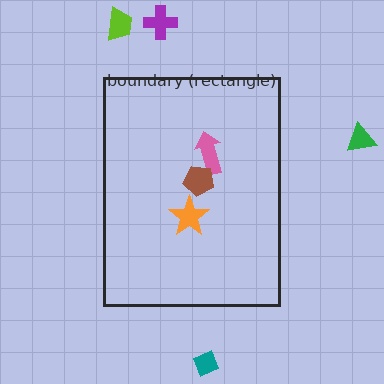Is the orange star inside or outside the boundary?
Inside.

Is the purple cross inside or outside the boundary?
Outside.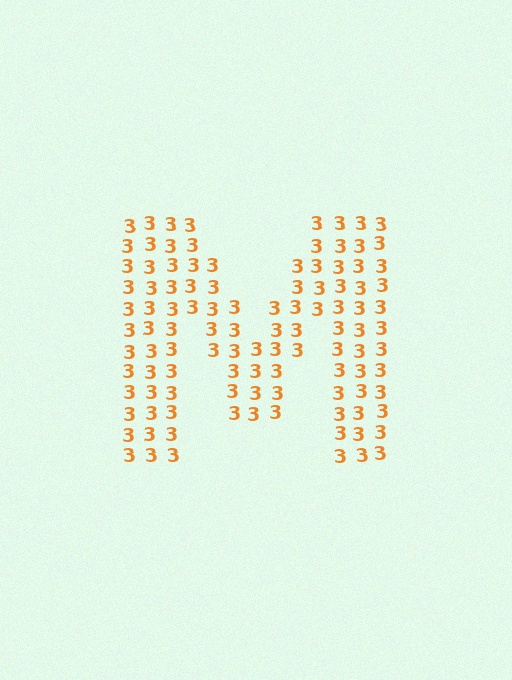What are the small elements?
The small elements are digit 3's.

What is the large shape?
The large shape is the letter M.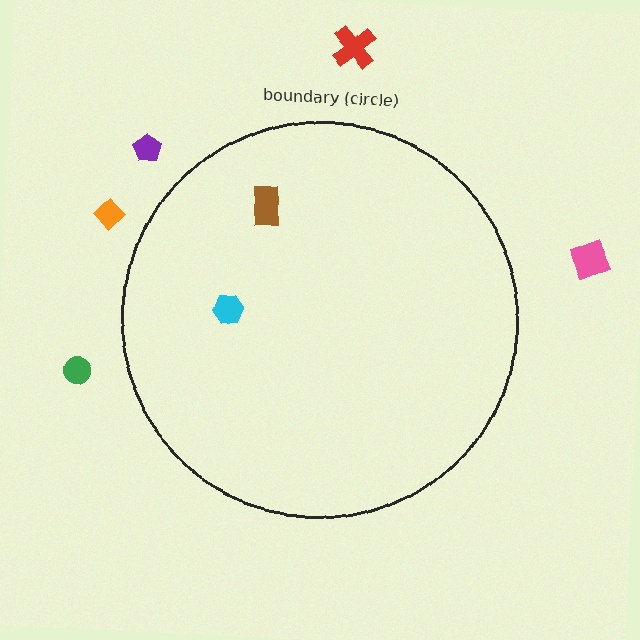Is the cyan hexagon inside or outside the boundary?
Inside.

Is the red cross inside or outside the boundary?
Outside.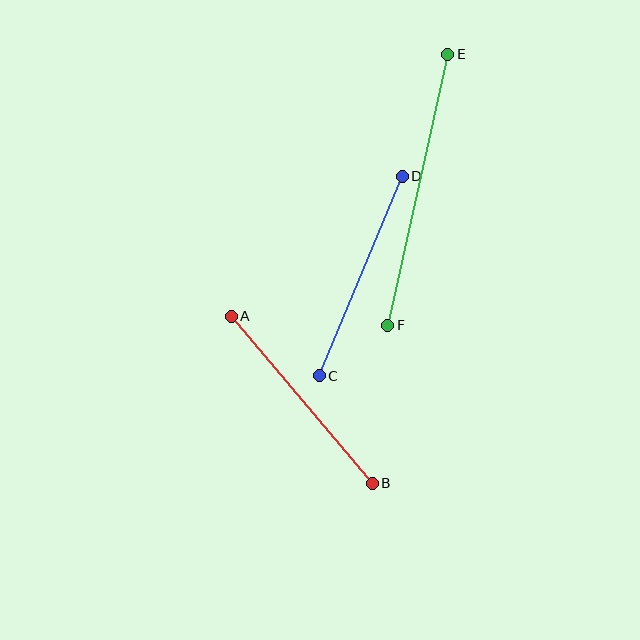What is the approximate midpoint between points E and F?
The midpoint is at approximately (418, 190) pixels.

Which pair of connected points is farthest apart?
Points E and F are farthest apart.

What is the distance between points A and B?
The distance is approximately 219 pixels.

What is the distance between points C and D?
The distance is approximately 216 pixels.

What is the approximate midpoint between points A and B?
The midpoint is at approximately (302, 400) pixels.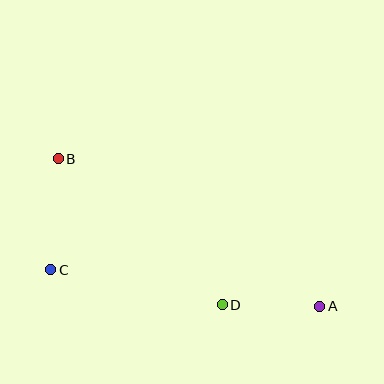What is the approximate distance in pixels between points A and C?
The distance between A and C is approximately 271 pixels.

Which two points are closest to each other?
Points A and D are closest to each other.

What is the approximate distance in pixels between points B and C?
The distance between B and C is approximately 112 pixels.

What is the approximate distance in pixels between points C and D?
The distance between C and D is approximately 175 pixels.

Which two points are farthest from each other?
Points A and B are farthest from each other.